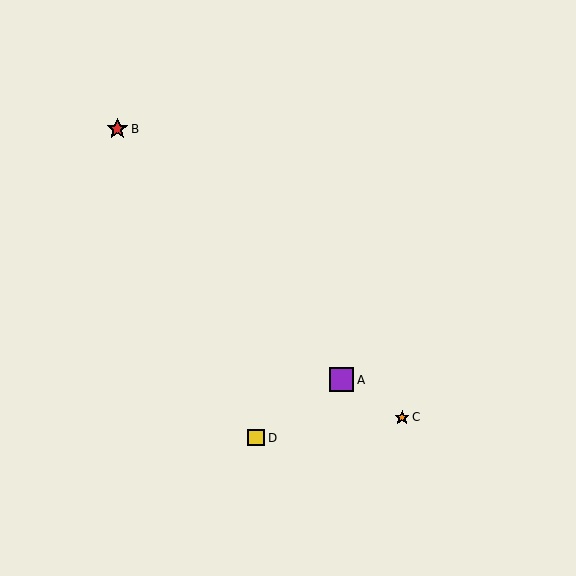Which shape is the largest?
The purple square (labeled A) is the largest.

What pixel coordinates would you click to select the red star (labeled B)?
Click at (117, 129) to select the red star B.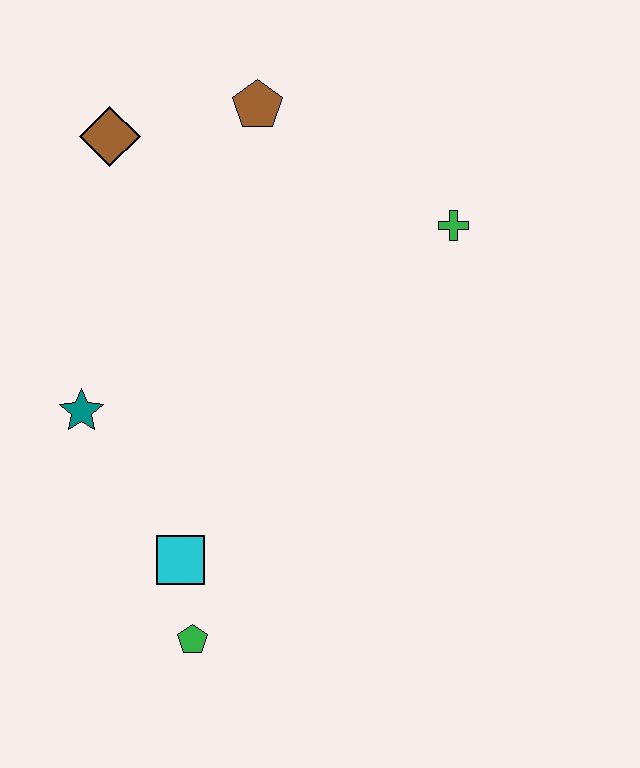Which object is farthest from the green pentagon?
The brown pentagon is farthest from the green pentagon.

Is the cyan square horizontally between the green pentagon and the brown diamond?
Yes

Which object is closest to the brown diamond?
The brown pentagon is closest to the brown diamond.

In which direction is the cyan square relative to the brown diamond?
The cyan square is below the brown diamond.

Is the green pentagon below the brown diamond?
Yes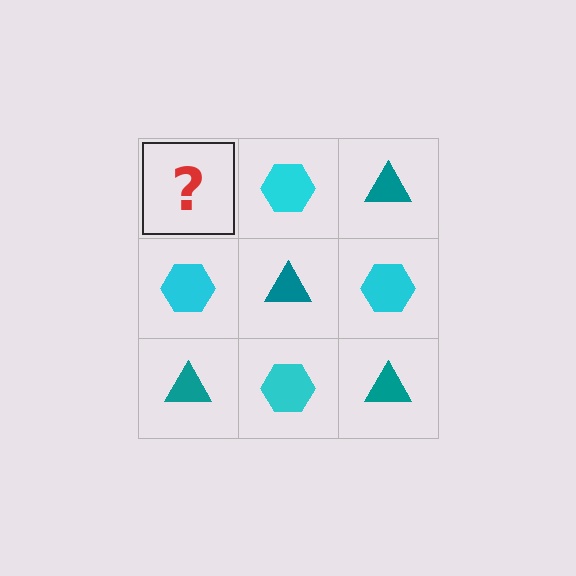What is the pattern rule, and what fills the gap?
The rule is that it alternates teal triangle and cyan hexagon in a checkerboard pattern. The gap should be filled with a teal triangle.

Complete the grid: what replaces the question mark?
The question mark should be replaced with a teal triangle.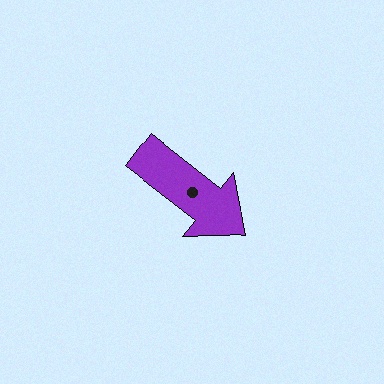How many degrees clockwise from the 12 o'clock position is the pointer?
Approximately 128 degrees.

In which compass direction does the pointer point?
Southeast.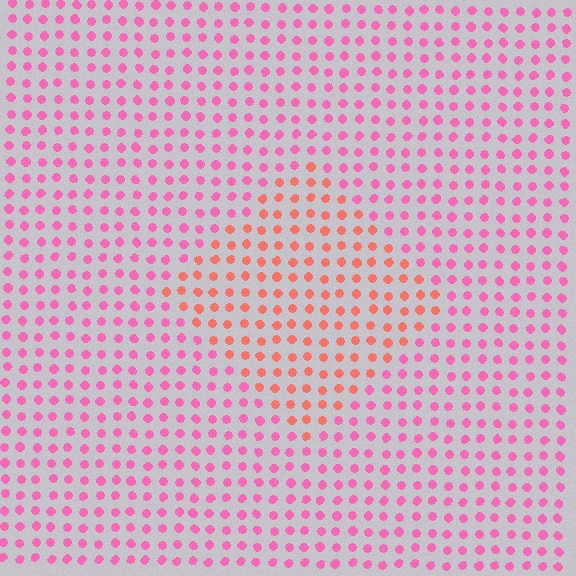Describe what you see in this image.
The image is filled with small pink elements in a uniform arrangement. A diamond-shaped region is visible where the elements are tinted to a slightly different hue, forming a subtle color boundary.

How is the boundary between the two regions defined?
The boundary is defined purely by a slight shift in hue (about 38 degrees). Spacing, size, and orientation are identical on both sides.